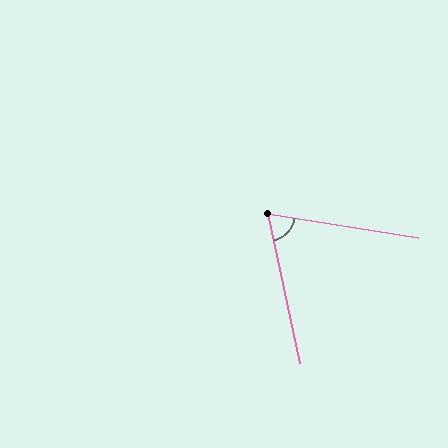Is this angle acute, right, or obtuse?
It is acute.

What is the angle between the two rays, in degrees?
Approximately 69 degrees.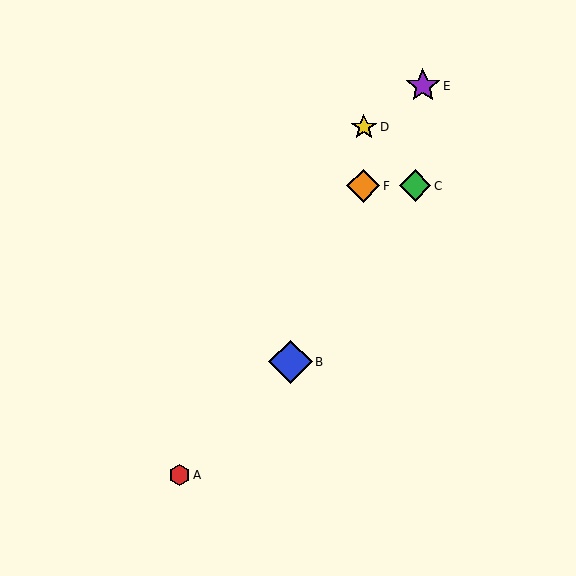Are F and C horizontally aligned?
Yes, both are at y≈186.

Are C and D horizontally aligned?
No, C is at y≈186 and D is at y≈127.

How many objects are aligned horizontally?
2 objects (C, F) are aligned horizontally.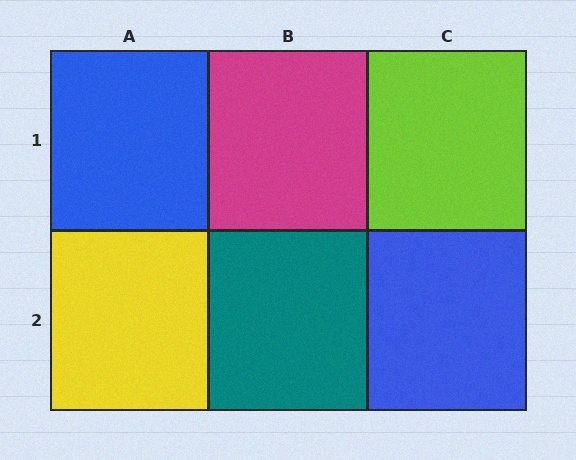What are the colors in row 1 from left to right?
Blue, magenta, lime.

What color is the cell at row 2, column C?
Blue.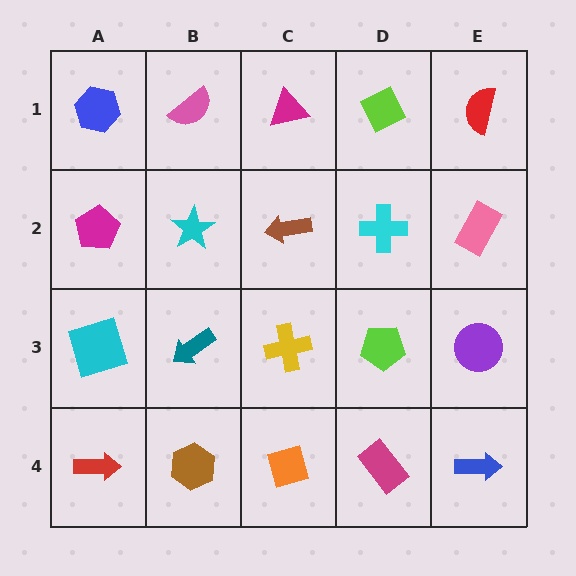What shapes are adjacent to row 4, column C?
A yellow cross (row 3, column C), a brown hexagon (row 4, column B), a magenta rectangle (row 4, column D).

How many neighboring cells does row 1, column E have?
2.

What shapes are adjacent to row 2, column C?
A magenta triangle (row 1, column C), a yellow cross (row 3, column C), a cyan star (row 2, column B), a cyan cross (row 2, column D).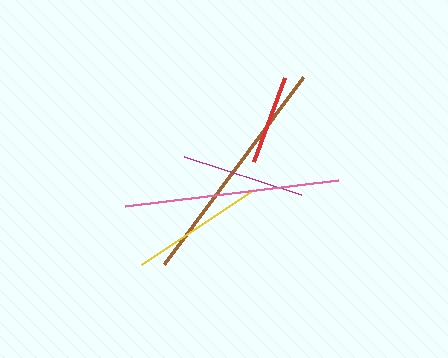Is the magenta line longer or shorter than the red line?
The magenta line is longer than the red line.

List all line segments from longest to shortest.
From longest to shortest: brown, pink, yellow, magenta, red.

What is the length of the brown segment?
The brown segment is approximately 233 pixels long.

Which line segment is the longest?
The brown line is the longest at approximately 233 pixels.